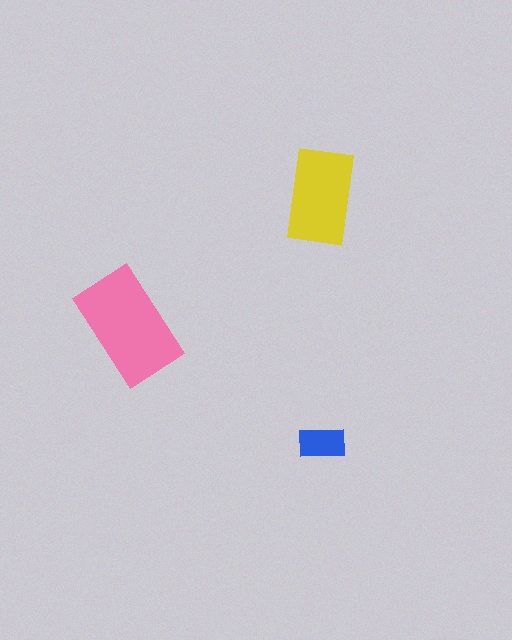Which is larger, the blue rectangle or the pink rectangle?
The pink one.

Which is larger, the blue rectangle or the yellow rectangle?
The yellow one.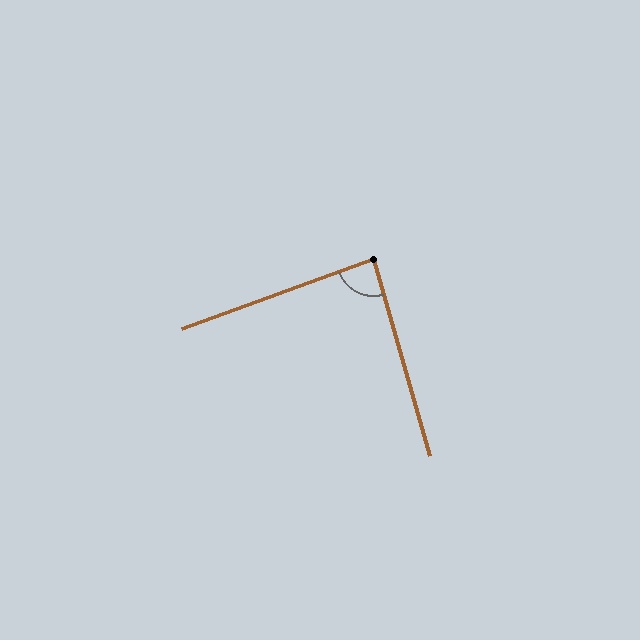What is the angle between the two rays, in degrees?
Approximately 86 degrees.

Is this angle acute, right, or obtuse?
It is approximately a right angle.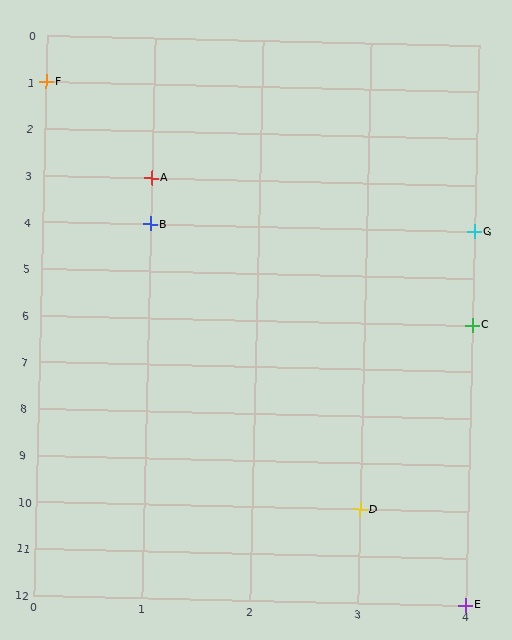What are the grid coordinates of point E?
Point E is at grid coordinates (4, 12).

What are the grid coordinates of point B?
Point B is at grid coordinates (1, 4).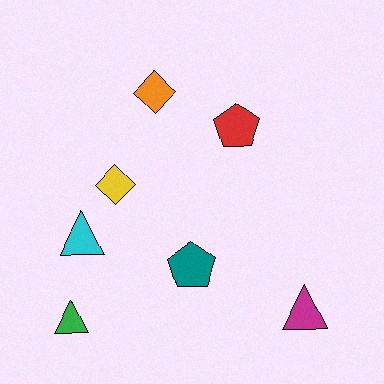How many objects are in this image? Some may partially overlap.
There are 7 objects.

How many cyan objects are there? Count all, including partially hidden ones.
There is 1 cyan object.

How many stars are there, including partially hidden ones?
There are no stars.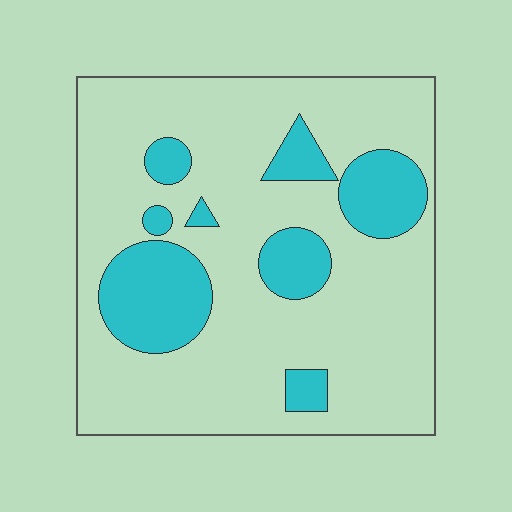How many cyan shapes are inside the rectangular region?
8.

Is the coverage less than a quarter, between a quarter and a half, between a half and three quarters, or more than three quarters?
Less than a quarter.